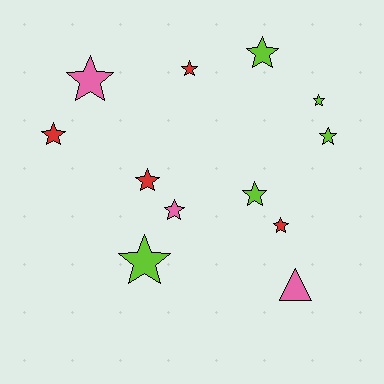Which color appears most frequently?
Lime, with 5 objects.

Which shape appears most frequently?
Star, with 11 objects.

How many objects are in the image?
There are 12 objects.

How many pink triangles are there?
There is 1 pink triangle.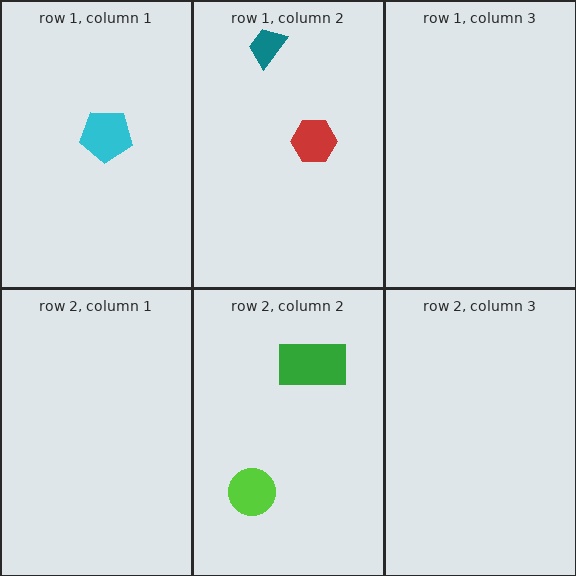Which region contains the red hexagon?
The row 1, column 2 region.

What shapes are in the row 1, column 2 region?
The teal trapezoid, the red hexagon.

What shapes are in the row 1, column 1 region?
The cyan pentagon.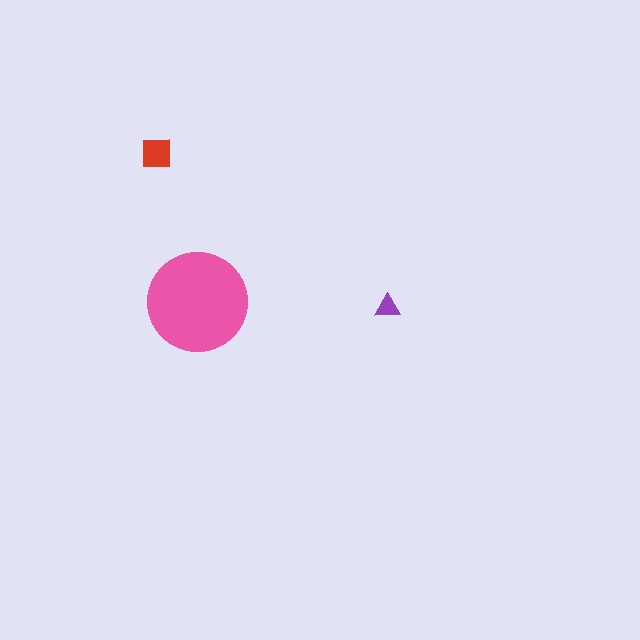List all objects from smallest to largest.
The purple triangle, the red square, the pink circle.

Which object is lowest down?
The purple triangle is bottommost.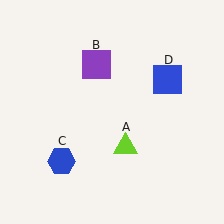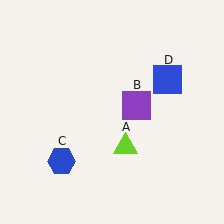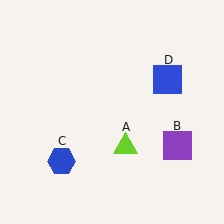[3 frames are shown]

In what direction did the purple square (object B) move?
The purple square (object B) moved down and to the right.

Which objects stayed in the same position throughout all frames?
Lime triangle (object A) and blue hexagon (object C) and blue square (object D) remained stationary.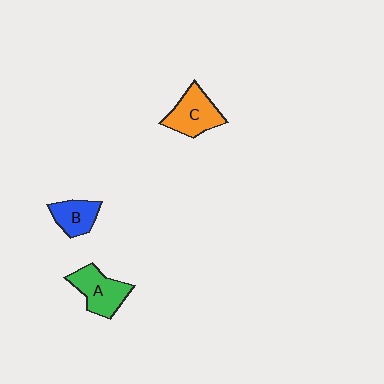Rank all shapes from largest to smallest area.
From largest to smallest: C (orange), A (green), B (blue).